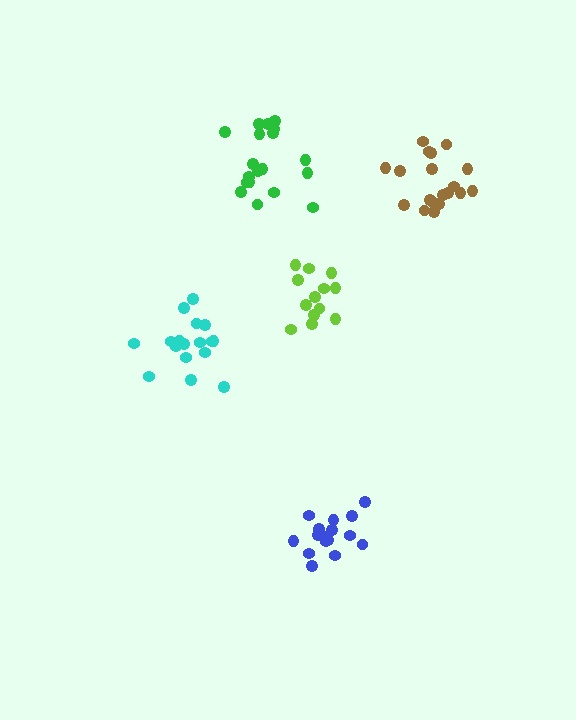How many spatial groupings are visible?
There are 5 spatial groupings.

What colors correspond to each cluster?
The clusters are colored: blue, cyan, brown, lime, green.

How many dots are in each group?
Group 1: 16 dots, Group 2: 17 dots, Group 3: 19 dots, Group 4: 13 dots, Group 5: 19 dots (84 total).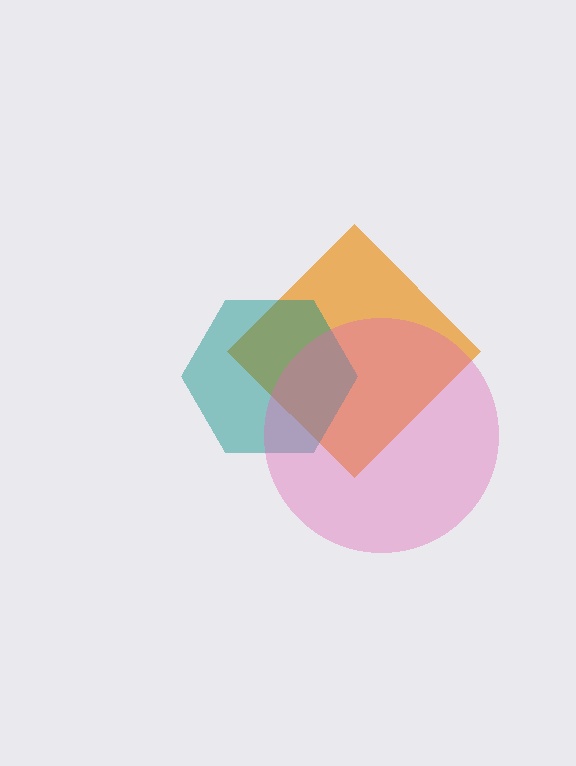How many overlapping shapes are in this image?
There are 3 overlapping shapes in the image.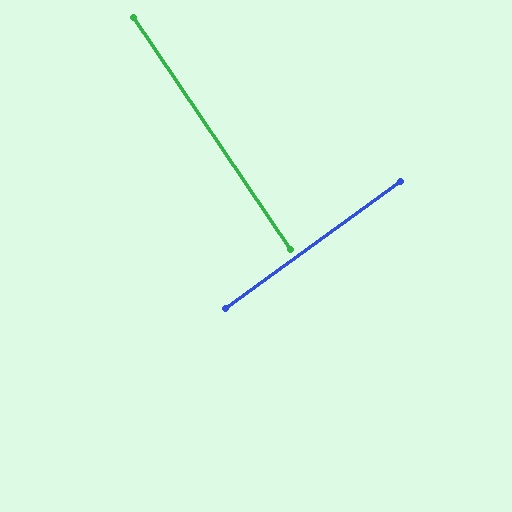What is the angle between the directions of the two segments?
Approximately 88 degrees.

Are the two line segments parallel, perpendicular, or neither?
Perpendicular — they meet at approximately 88°.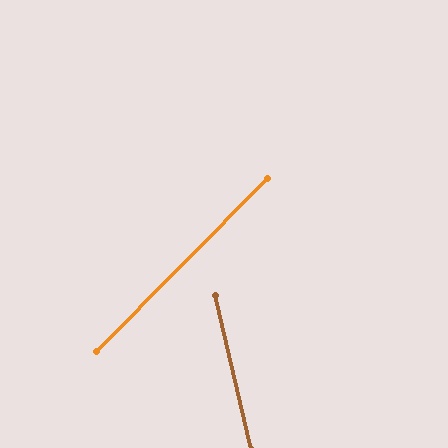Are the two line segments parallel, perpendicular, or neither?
Neither parallel nor perpendicular — they differ by about 58°.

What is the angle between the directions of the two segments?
Approximately 58 degrees.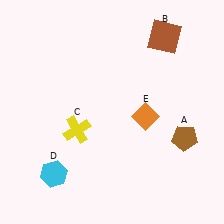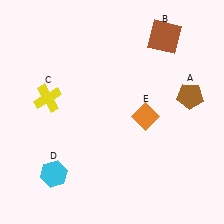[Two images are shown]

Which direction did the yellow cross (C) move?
The yellow cross (C) moved up.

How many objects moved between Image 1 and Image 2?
2 objects moved between the two images.